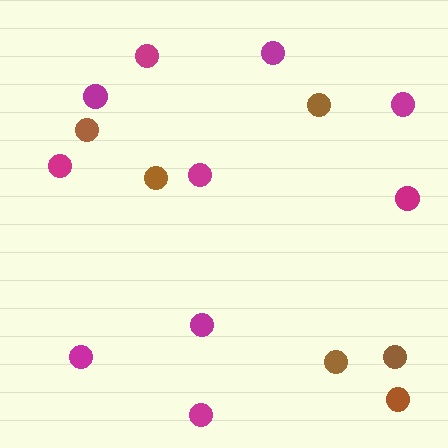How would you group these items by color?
There are 2 groups: one group of brown circles (6) and one group of magenta circles (10).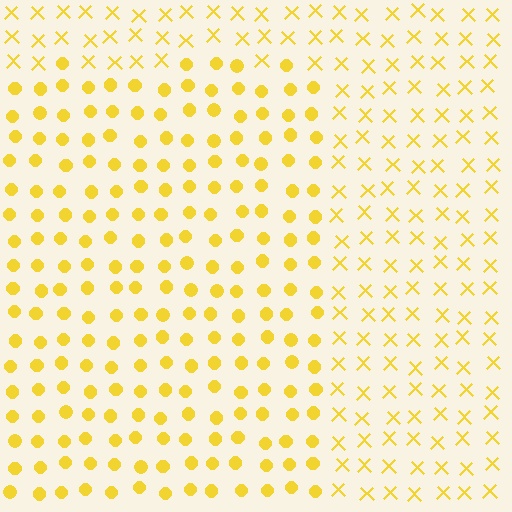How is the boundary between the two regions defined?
The boundary is defined by a change in element shape: circles inside vs. X marks outside. All elements share the same color and spacing.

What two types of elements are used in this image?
The image uses circles inside the rectangle region and X marks outside it.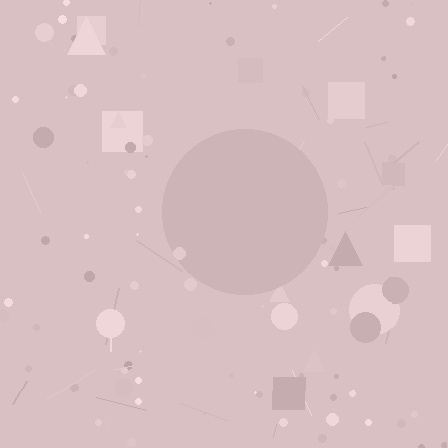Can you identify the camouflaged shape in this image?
The camouflaged shape is a circle.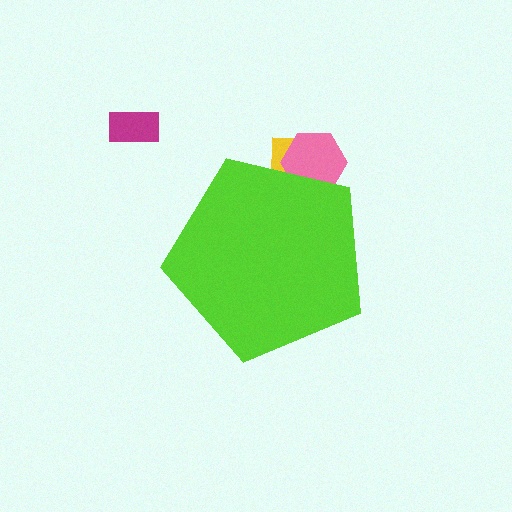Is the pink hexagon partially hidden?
Yes, the pink hexagon is partially hidden behind the lime pentagon.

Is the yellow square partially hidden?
Yes, the yellow square is partially hidden behind the lime pentagon.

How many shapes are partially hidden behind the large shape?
2 shapes are partially hidden.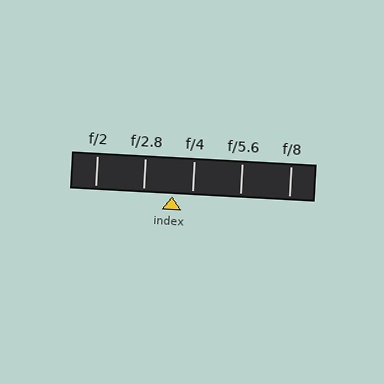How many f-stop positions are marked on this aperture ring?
There are 5 f-stop positions marked.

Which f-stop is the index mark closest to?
The index mark is closest to f/4.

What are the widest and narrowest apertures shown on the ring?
The widest aperture shown is f/2 and the narrowest is f/8.